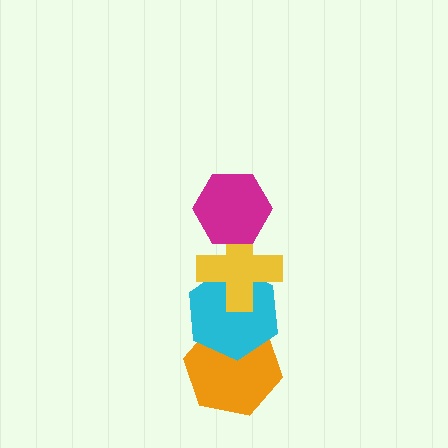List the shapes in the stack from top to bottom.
From top to bottom: the magenta hexagon, the yellow cross, the cyan hexagon, the orange hexagon.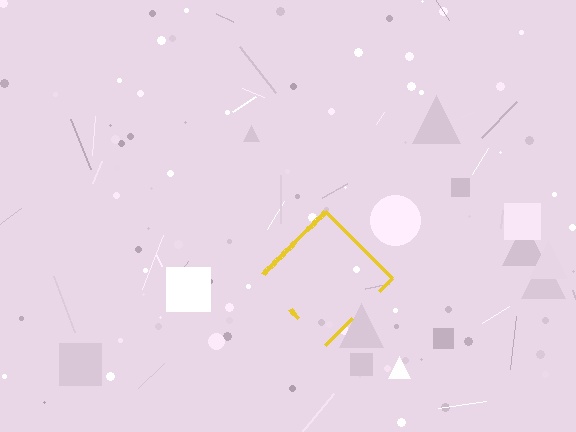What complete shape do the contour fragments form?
The contour fragments form a diamond.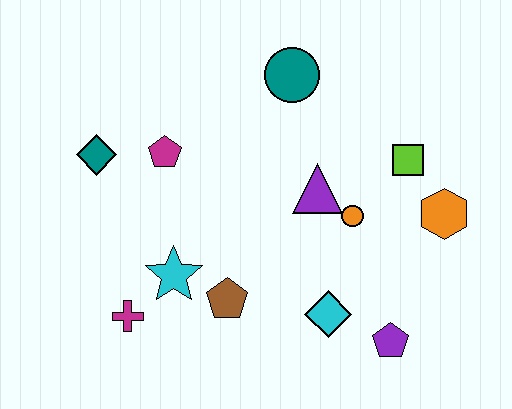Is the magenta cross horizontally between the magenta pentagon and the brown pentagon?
No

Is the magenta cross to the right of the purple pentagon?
No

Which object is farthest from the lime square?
The magenta cross is farthest from the lime square.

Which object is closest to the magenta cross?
The cyan star is closest to the magenta cross.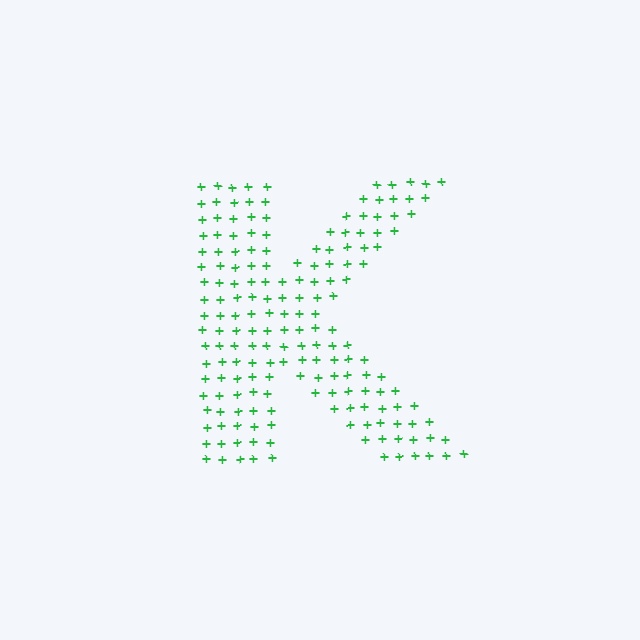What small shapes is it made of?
It is made of small plus signs.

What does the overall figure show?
The overall figure shows the letter K.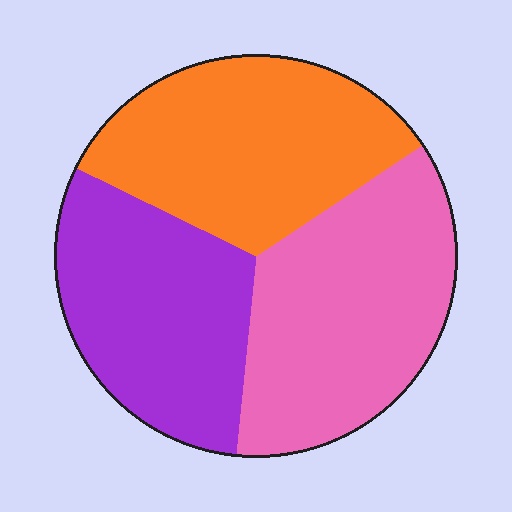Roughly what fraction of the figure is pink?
Pink takes up between a quarter and a half of the figure.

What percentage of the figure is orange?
Orange covers around 35% of the figure.